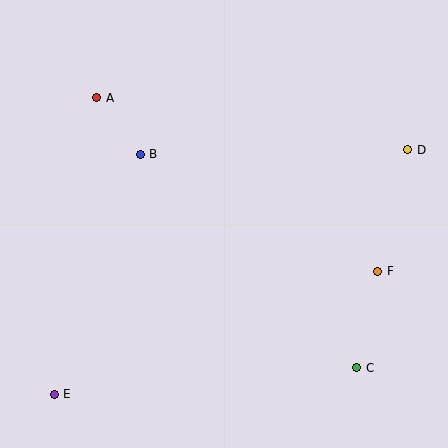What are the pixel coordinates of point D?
Point D is at (408, 150).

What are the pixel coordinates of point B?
Point B is at (140, 154).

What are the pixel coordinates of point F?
Point F is at (378, 271).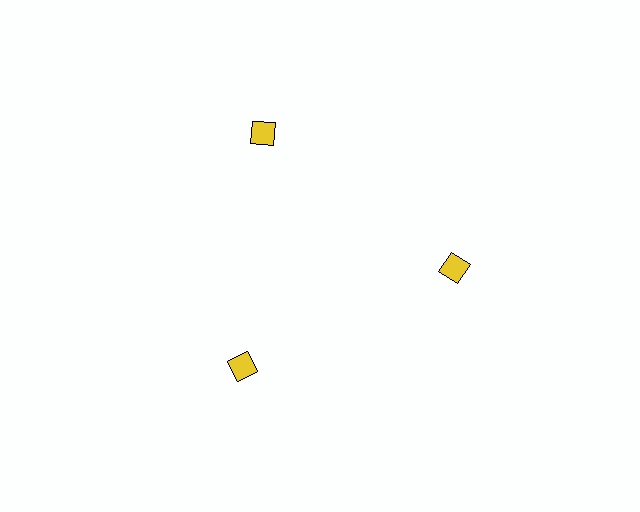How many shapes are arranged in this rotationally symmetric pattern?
There are 3 shapes, arranged in 3 groups of 1.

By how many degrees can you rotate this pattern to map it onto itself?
The pattern maps onto itself every 120 degrees of rotation.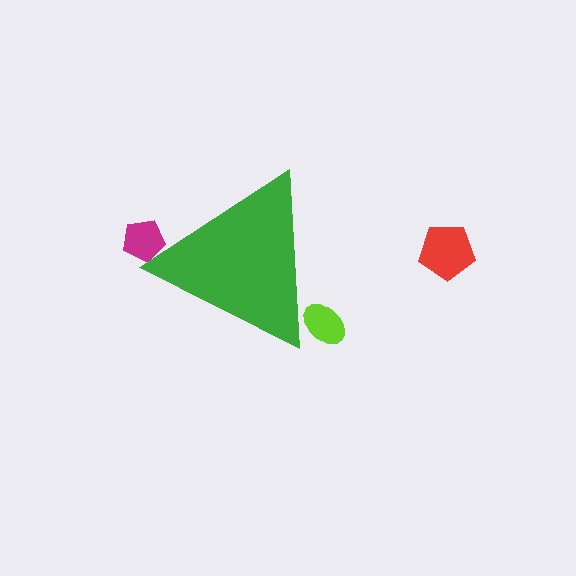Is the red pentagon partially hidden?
No, the red pentagon is fully visible.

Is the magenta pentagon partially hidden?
Yes, the magenta pentagon is partially hidden behind the green triangle.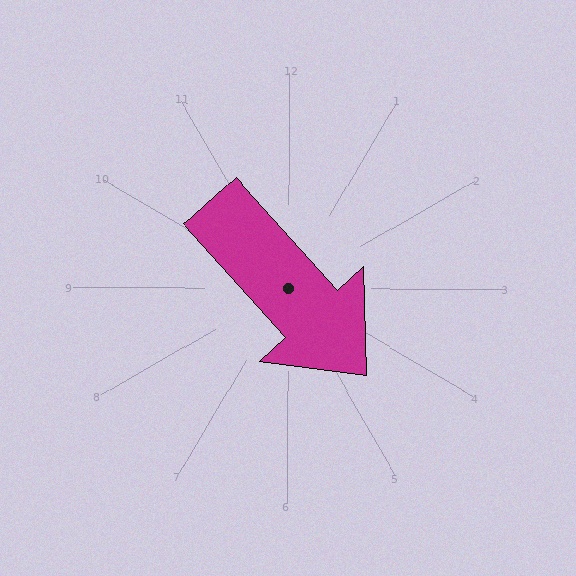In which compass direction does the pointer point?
Southeast.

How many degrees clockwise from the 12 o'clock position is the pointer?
Approximately 138 degrees.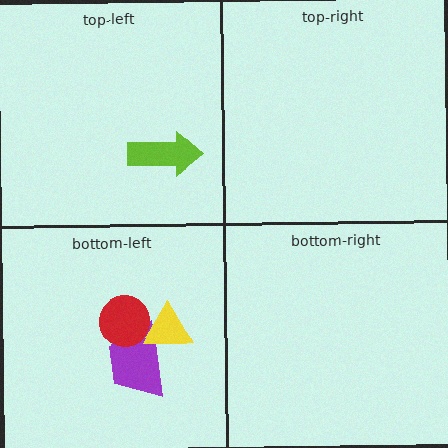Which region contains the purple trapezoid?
The bottom-left region.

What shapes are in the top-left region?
The lime arrow.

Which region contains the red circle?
The bottom-left region.